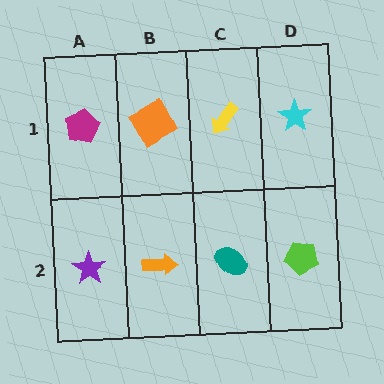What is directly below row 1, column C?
A teal ellipse.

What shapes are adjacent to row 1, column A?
A purple star (row 2, column A), an orange square (row 1, column B).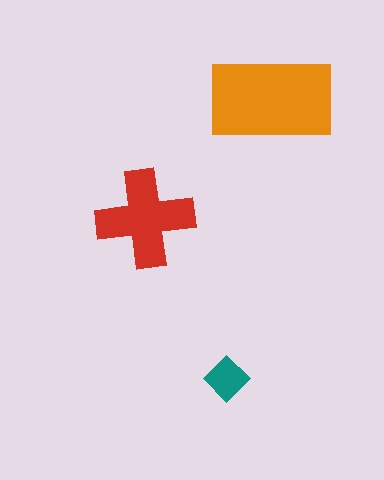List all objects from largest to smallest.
The orange rectangle, the red cross, the teal diamond.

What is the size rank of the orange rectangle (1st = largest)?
1st.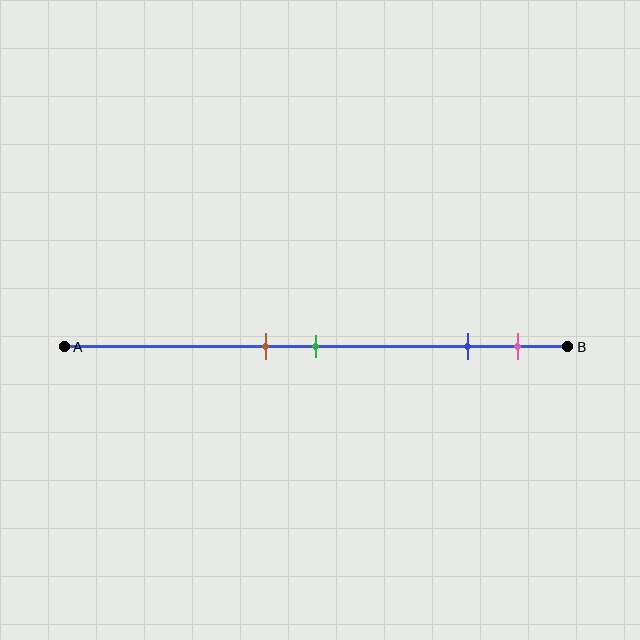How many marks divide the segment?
There are 4 marks dividing the segment.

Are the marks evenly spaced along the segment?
No, the marks are not evenly spaced.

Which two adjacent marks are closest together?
The brown and green marks are the closest adjacent pair.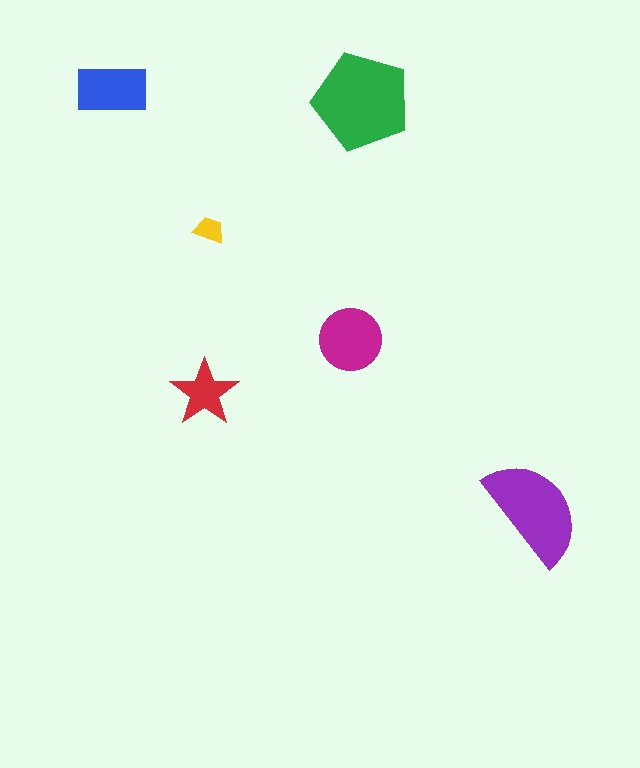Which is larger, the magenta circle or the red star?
The magenta circle.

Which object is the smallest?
The yellow trapezoid.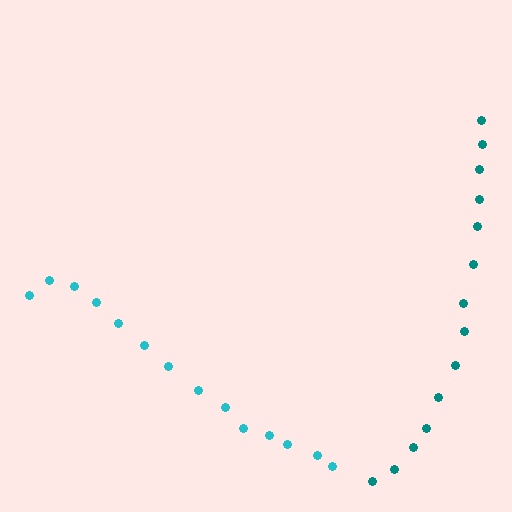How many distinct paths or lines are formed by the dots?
There are 2 distinct paths.